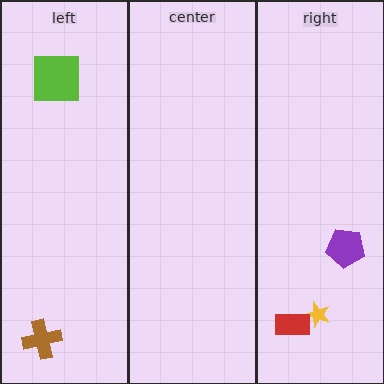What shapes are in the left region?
The brown cross, the lime square.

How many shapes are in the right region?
3.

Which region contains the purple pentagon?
The right region.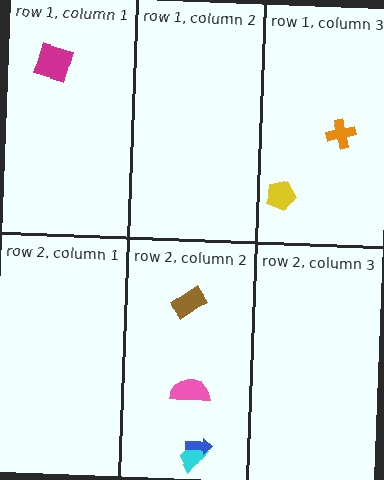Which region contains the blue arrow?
The row 2, column 2 region.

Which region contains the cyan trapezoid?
The row 2, column 2 region.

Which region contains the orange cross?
The row 1, column 3 region.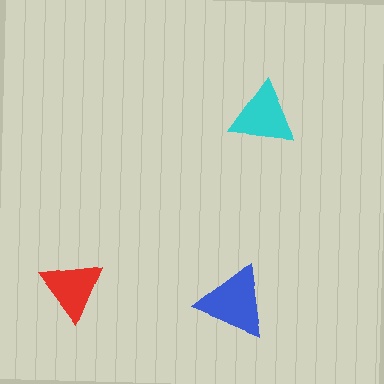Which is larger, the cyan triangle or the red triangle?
The cyan one.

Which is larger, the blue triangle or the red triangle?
The blue one.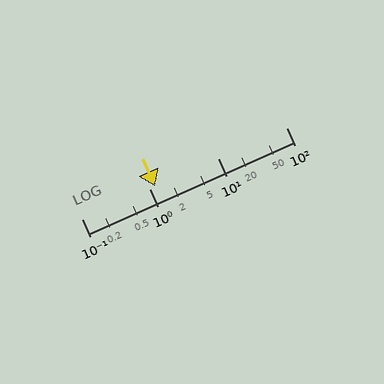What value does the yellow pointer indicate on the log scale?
The pointer indicates approximately 1.2.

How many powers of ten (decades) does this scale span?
The scale spans 3 decades, from 0.1 to 100.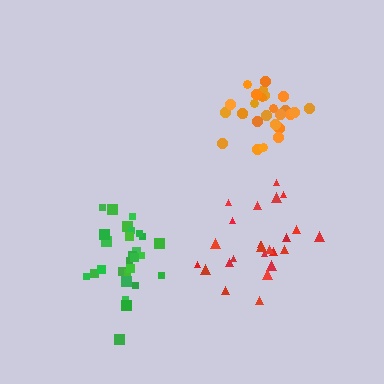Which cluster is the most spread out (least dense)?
Red.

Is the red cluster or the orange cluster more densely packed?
Orange.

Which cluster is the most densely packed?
Orange.